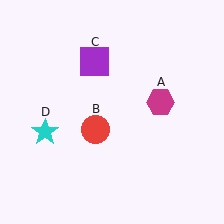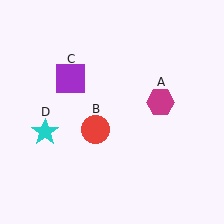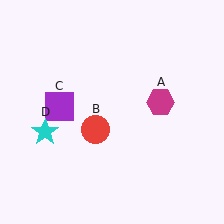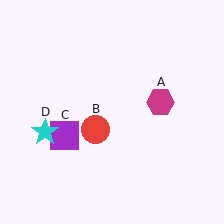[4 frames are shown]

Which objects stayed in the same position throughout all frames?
Magenta hexagon (object A) and red circle (object B) and cyan star (object D) remained stationary.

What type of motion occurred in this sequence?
The purple square (object C) rotated counterclockwise around the center of the scene.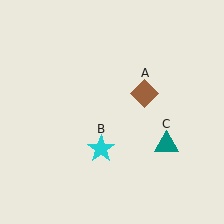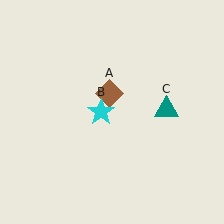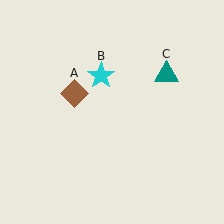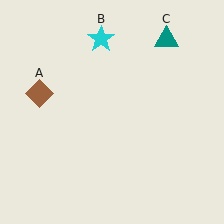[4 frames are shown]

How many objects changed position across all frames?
3 objects changed position: brown diamond (object A), cyan star (object B), teal triangle (object C).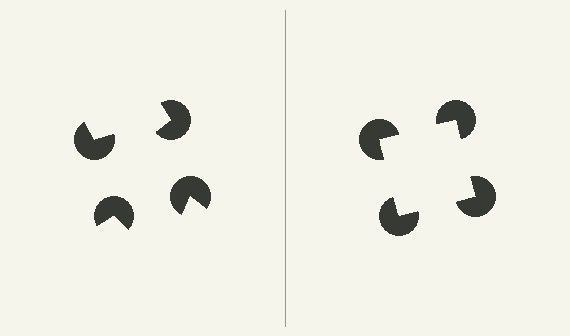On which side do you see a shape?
An illusory square appears on the right side. On the left side the wedge cuts are rotated, so no coherent shape forms.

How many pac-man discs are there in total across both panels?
8 — 4 on each side.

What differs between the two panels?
The pac-man discs are positioned identically on both sides; only the wedge orientations differ. On the right they align to a square; on the left they are misaligned.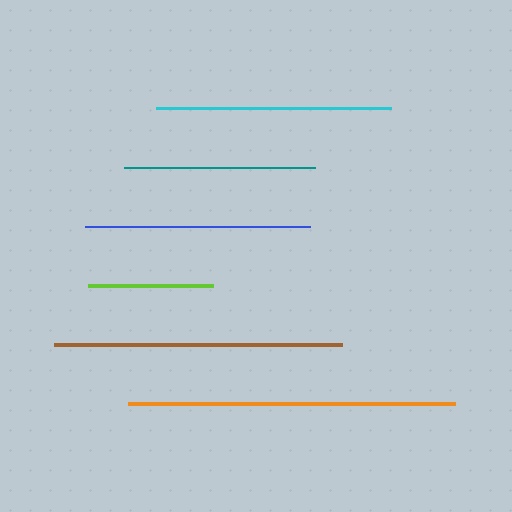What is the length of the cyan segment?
The cyan segment is approximately 235 pixels long.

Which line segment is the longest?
The orange line is the longest at approximately 327 pixels.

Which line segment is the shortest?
The lime line is the shortest at approximately 125 pixels.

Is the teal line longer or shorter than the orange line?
The orange line is longer than the teal line.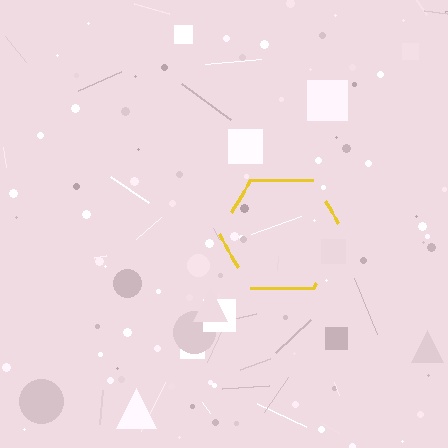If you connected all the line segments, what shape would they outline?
They would outline a hexagon.